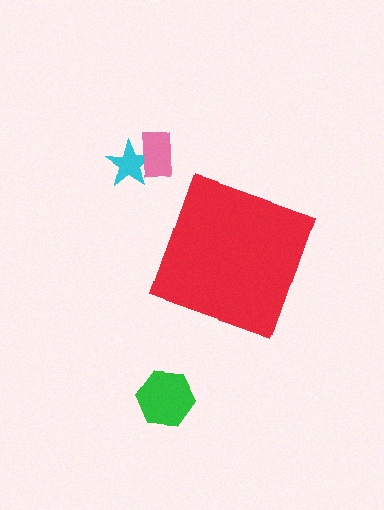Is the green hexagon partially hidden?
No, the green hexagon is fully visible.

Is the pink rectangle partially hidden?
No, the pink rectangle is fully visible.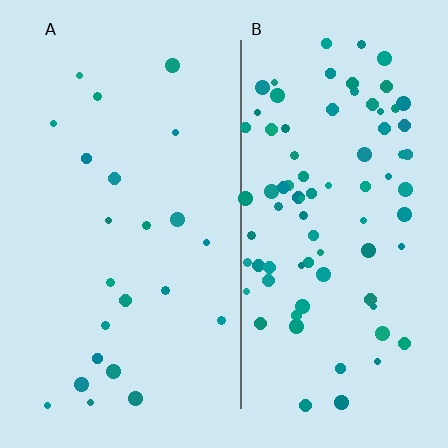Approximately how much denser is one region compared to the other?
Approximately 3.6× — region B over region A.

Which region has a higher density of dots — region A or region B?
B (the right).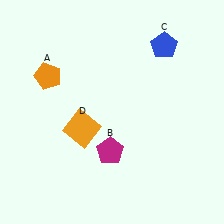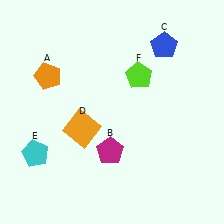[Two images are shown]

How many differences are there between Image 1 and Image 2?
There are 2 differences between the two images.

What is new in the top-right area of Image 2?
A lime pentagon (F) was added in the top-right area of Image 2.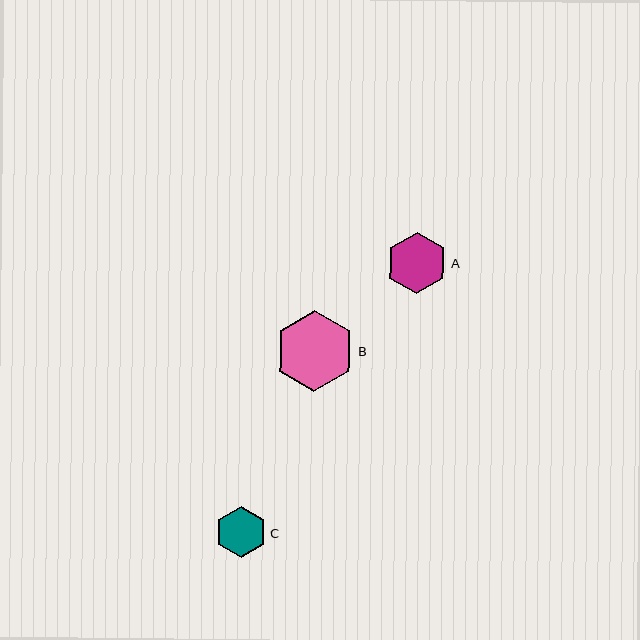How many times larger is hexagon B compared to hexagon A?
Hexagon B is approximately 1.3 times the size of hexagon A.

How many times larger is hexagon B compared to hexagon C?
Hexagon B is approximately 1.6 times the size of hexagon C.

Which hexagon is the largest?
Hexagon B is the largest with a size of approximately 81 pixels.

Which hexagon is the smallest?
Hexagon C is the smallest with a size of approximately 52 pixels.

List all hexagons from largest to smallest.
From largest to smallest: B, A, C.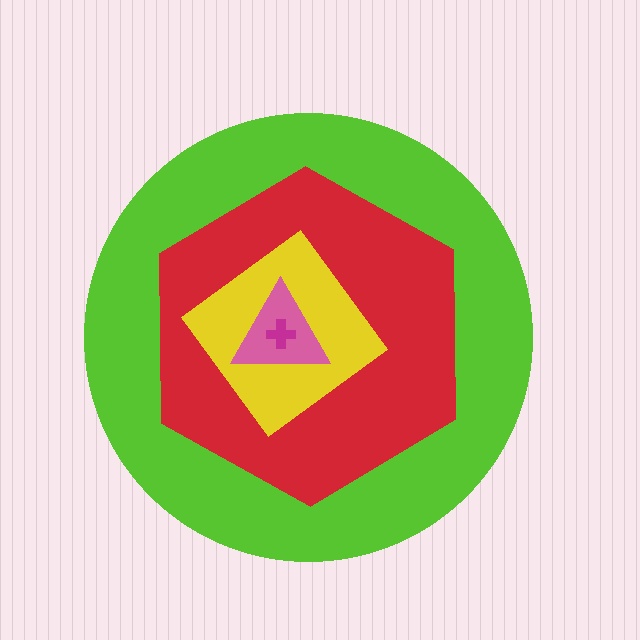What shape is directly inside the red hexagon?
The yellow diamond.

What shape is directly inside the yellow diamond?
The pink triangle.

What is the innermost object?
The magenta cross.